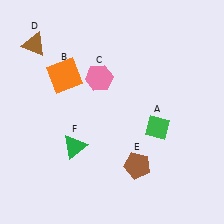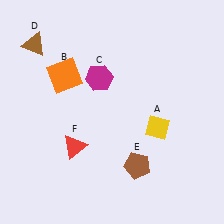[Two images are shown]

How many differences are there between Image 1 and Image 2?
There are 3 differences between the two images.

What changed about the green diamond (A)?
In Image 1, A is green. In Image 2, it changed to yellow.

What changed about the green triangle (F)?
In Image 1, F is green. In Image 2, it changed to red.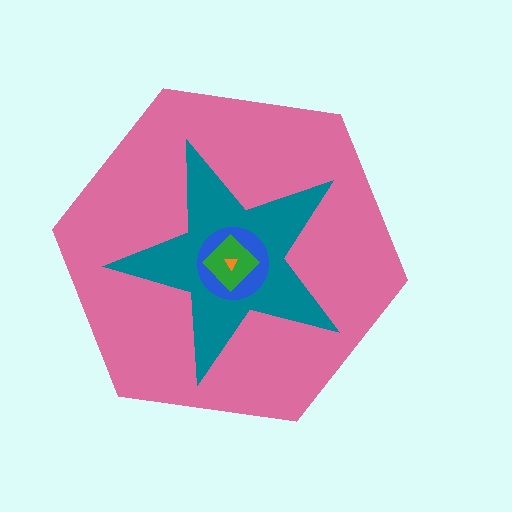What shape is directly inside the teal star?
The blue circle.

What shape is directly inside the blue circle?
The green diamond.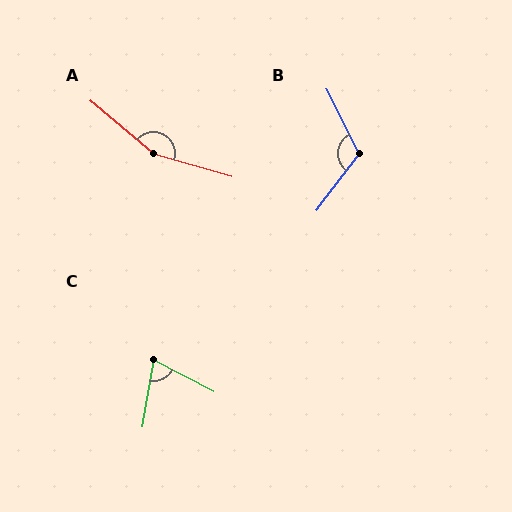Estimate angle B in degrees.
Approximately 116 degrees.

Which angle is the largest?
A, at approximately 156 degrees.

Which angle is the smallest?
C, at approximately 72 degrees.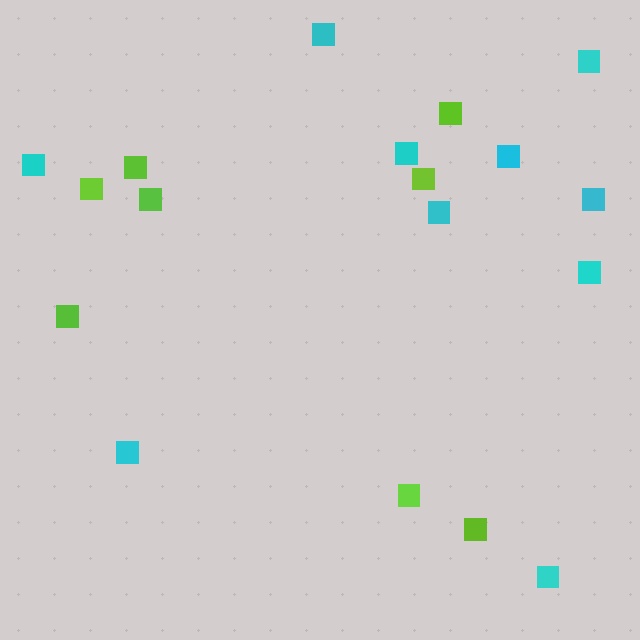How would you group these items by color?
There are 2 groups: one group of lime squares (8) and one group of cyan squares (10).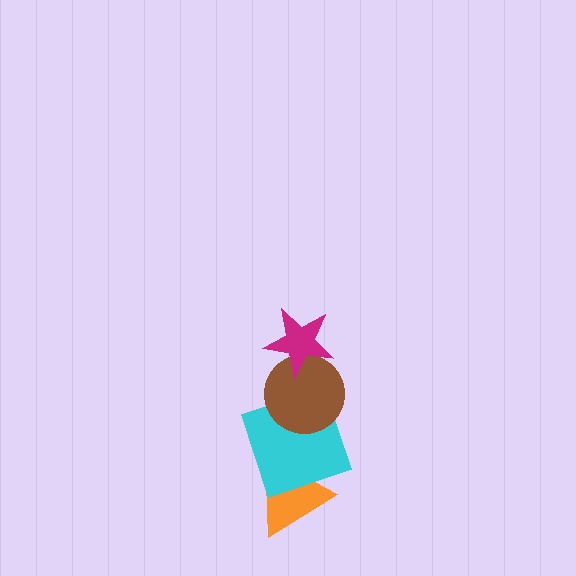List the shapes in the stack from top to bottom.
From top to bottom: the magenta star, the brown circle, the cyan square, the orange triangle.